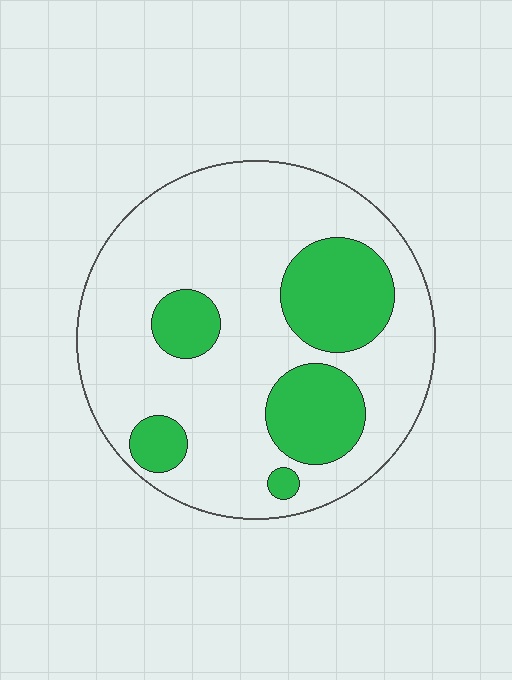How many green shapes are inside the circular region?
5.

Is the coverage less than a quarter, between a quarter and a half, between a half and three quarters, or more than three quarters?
Between a quarter and a half.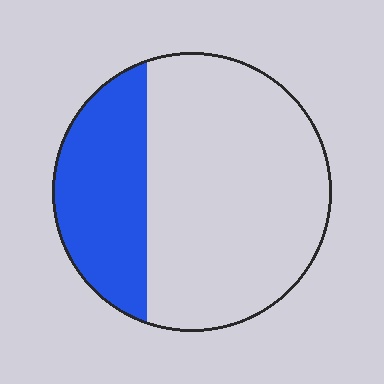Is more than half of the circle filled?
No.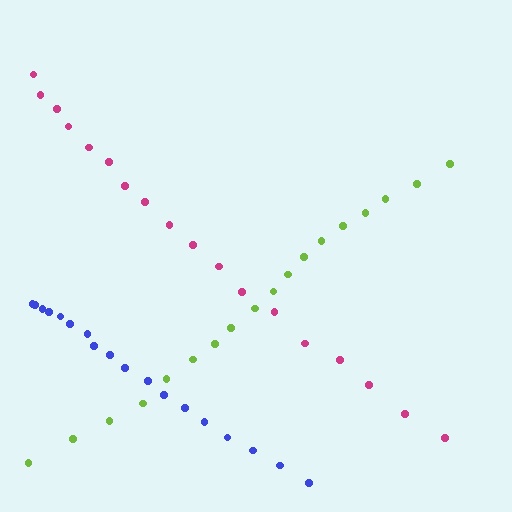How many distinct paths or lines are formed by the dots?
There are 3 distinct paths.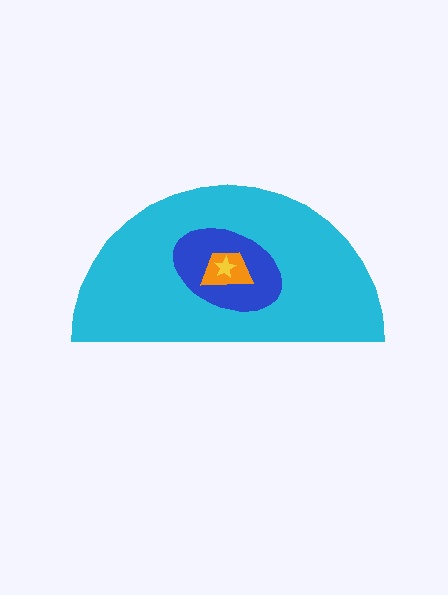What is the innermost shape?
The yellow star.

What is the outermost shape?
The cyan semicircle.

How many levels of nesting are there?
4.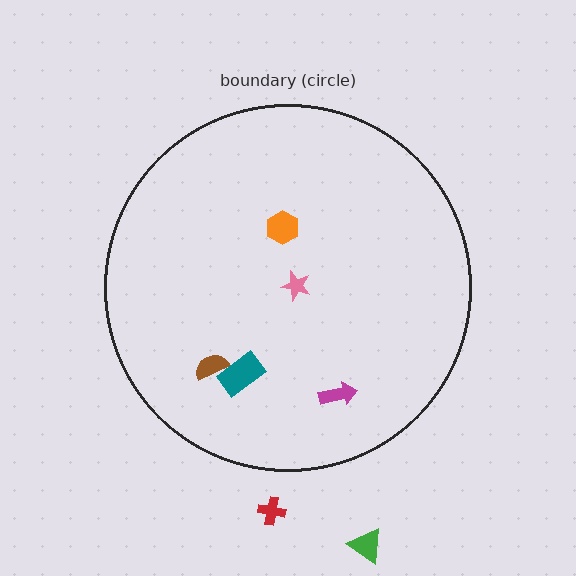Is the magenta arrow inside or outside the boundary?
Inside.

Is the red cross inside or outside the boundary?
Outside.